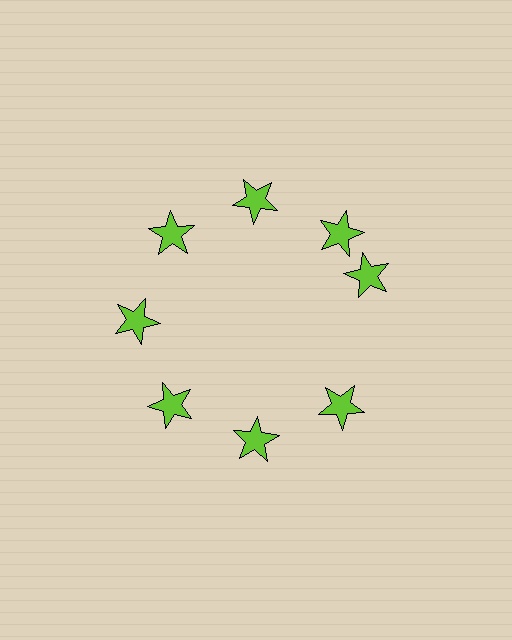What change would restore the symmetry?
The symmetry would be restored by rotating it back into even spacing with its neighbors so that all 8 stars sit at equal angles and equal distance from the center.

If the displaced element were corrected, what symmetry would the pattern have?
It would have 8-fold rotational symmetry — the pattern would map onto itself every 45 degrees.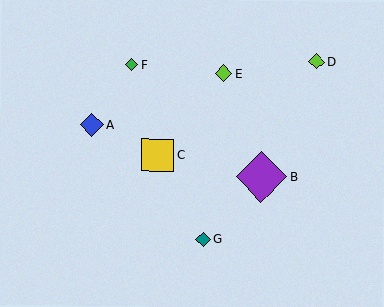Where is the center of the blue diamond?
The center of the blue diamond is at (92, 125).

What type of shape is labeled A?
Shape A is a blue diamond.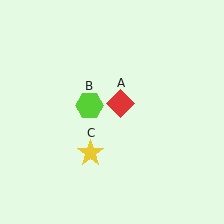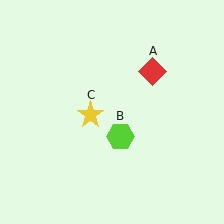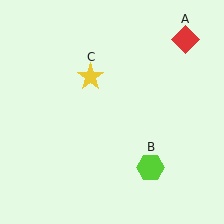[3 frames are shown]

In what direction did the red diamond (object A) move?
The red diamond (object A) moved up and to the right.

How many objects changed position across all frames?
3 objects changed position: red diamond (object A), lime hexagon (object B), yellow star (object C).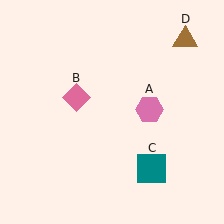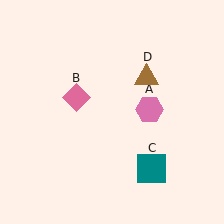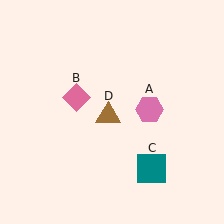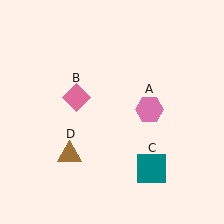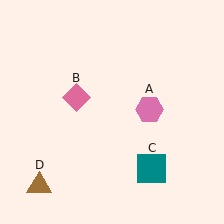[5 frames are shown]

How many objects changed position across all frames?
1 object changed position: brown triangle (object D).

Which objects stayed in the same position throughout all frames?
Pink hexagon (object A) and pink diamond (object B) and teal square (object C) remained stationary.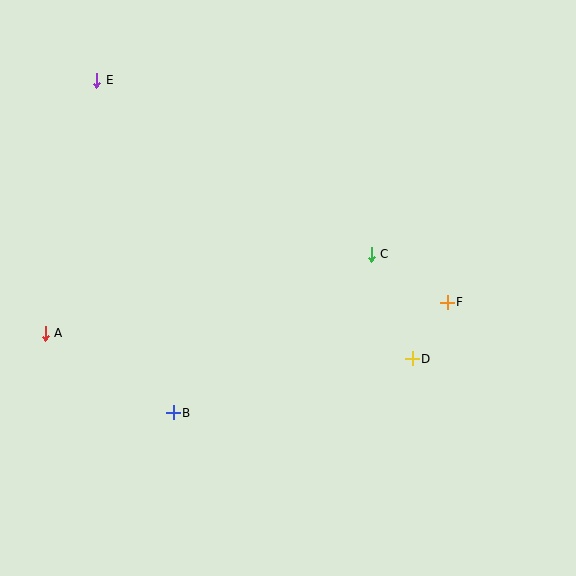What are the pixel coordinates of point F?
Point F is at (447, 302).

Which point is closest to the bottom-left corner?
Point B is closest to the bottom-left corner.